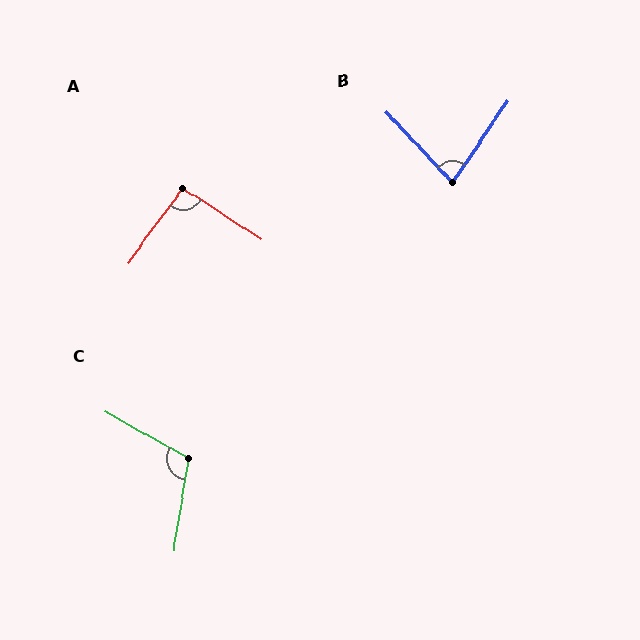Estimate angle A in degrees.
Approximately 93 degrees.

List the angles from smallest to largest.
B (78°), A (93°), C (111°).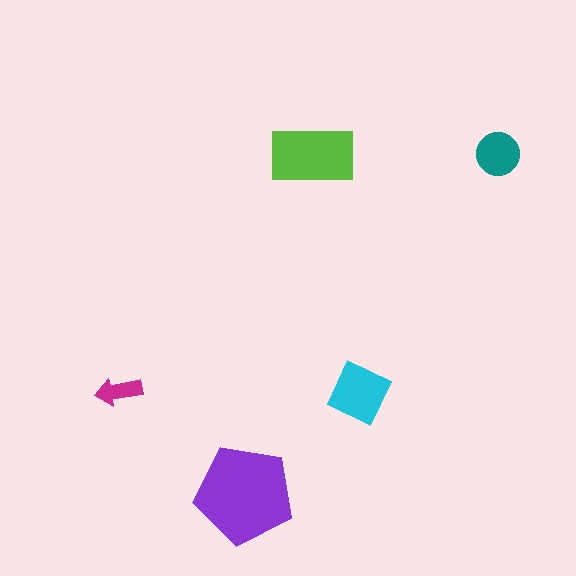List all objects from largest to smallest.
The purple pentagon, the lime rectangle, the cyan square, the teal circle, the magenta arrow.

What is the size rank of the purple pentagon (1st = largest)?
1st.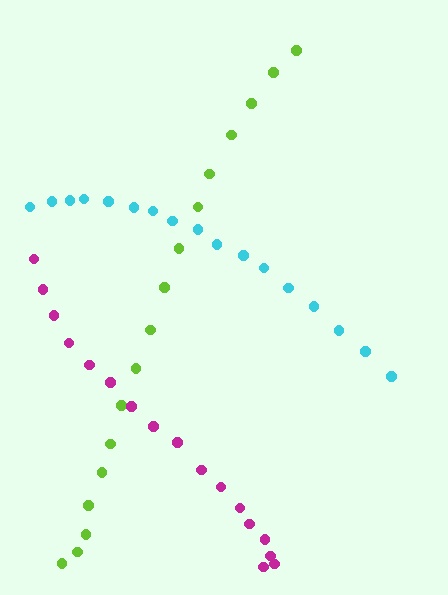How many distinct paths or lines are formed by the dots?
There are 3 distinct paths.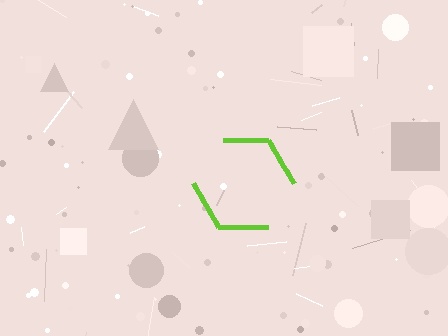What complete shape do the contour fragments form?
The contour fragments form a hexagon.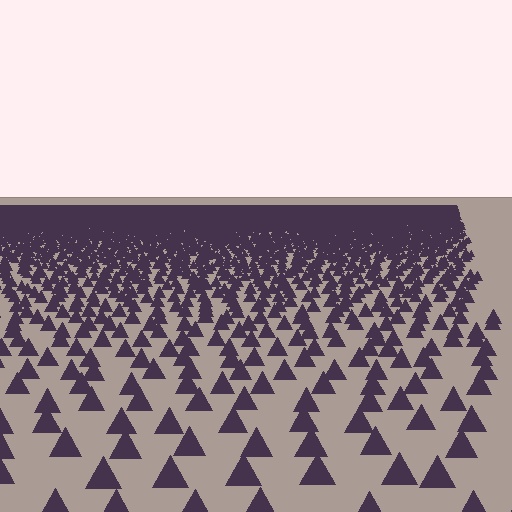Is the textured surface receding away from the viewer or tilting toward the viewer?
The surface is receding away from the viewer. Texture elements get smaller and denser toward the top.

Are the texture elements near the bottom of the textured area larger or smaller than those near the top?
Larger. Near the bottom, elements are closer to the viewer and appear at a bigger on-screen size.